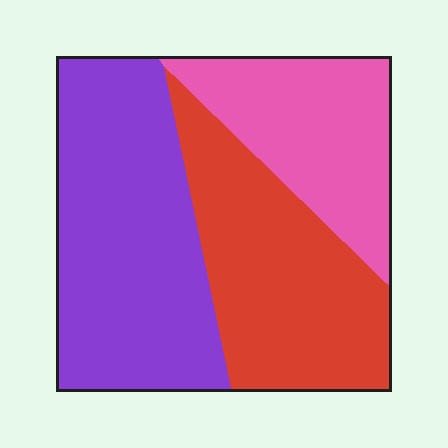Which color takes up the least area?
Pink, at roughly 25%.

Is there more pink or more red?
Red.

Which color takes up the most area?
Purple, at roughly 40%.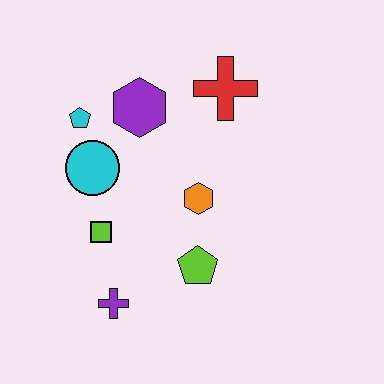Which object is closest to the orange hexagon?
The lime pentagon is closest to the orange hexagon.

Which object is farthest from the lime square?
The red cross is farthest from the lime square.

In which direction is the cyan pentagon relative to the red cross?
The cyan pentagon is to the left of the red cross.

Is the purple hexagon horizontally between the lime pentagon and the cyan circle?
Yes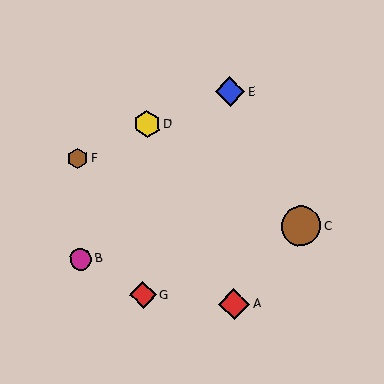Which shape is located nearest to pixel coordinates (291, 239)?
The brown circle (labeled C) at (301, 226) is nearest to that location.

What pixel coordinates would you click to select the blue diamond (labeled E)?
Click at (230, 92) to select the blue diamond E.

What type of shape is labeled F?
Shape F is a brown hexagon.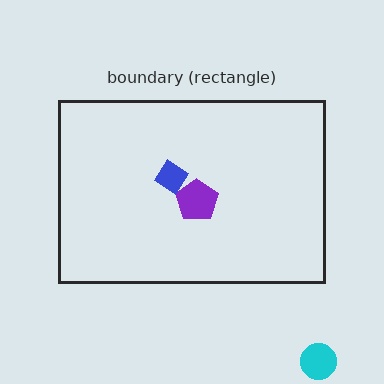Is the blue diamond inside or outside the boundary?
Inside.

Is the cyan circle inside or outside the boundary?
Outside.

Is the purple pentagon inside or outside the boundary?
Inside.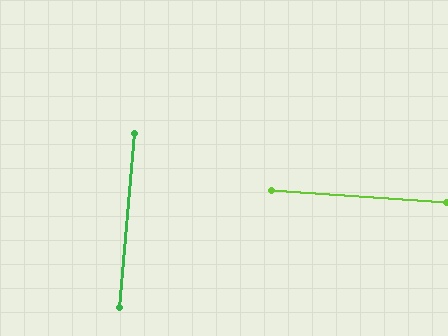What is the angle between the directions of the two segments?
Approximately 89 degrees.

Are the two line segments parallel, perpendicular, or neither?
Perpendicular — they meet at approximately 89°.